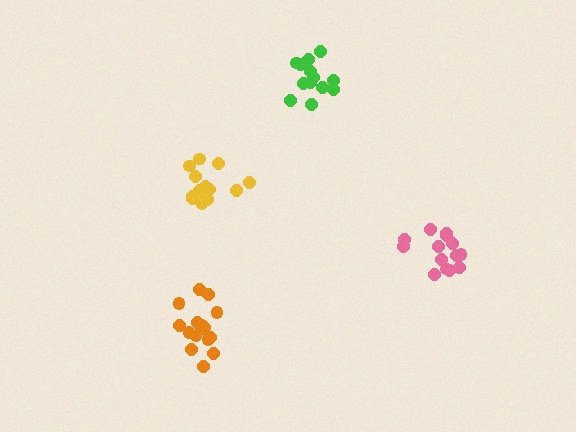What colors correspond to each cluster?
The clusters are colored: green, pink, orange, yellow.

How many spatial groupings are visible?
There are 4 spatial groupings.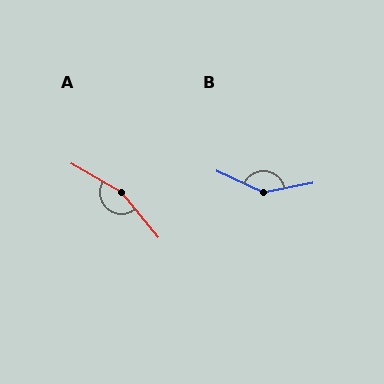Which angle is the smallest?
B, at approximately 145 degrees.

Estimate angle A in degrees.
Approximately 159 degrees.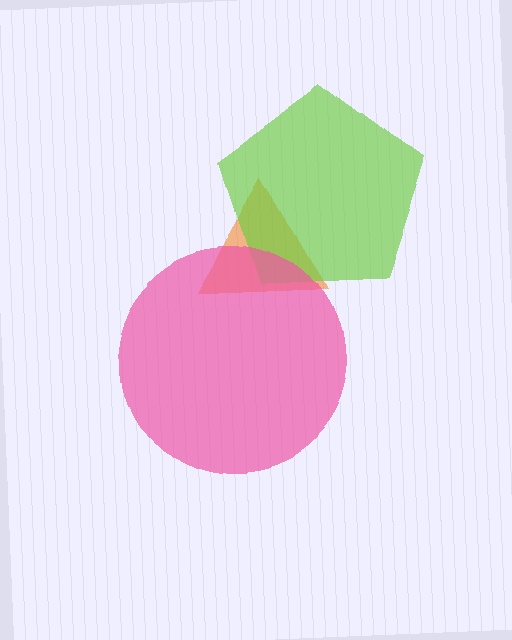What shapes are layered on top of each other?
The layered shapes are: an orange triangle, a lime pentagon, a pink circle.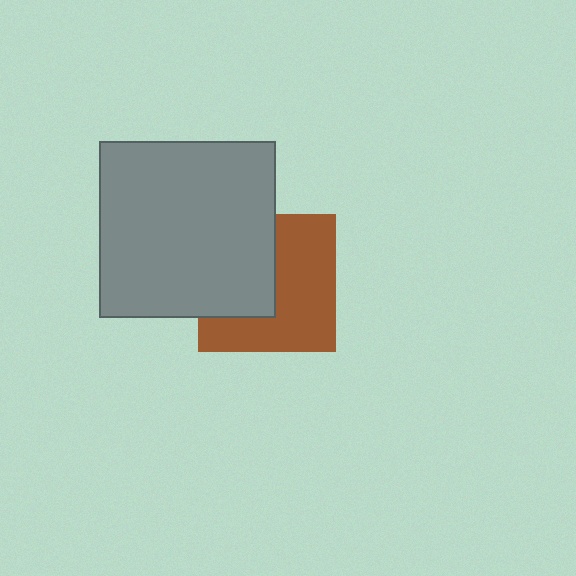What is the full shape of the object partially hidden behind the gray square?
The partially hidden object is a brown square.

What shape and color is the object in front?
The object in front is a gray square.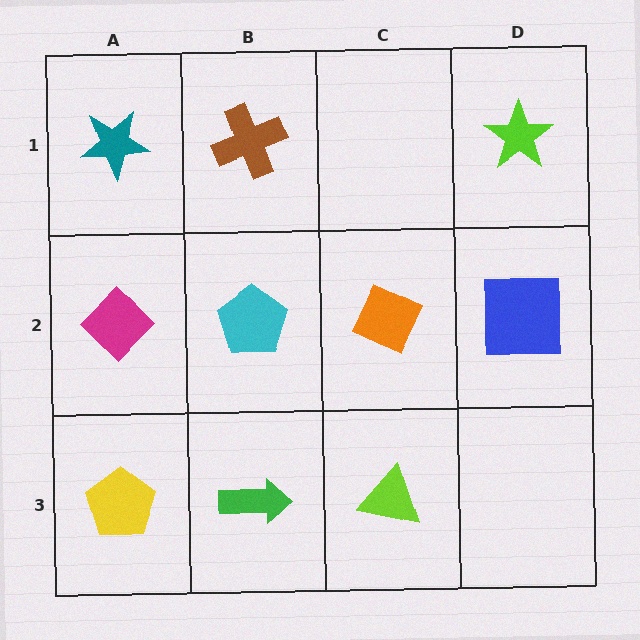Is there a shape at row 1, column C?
No, that cell is empty.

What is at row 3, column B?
A green arrow.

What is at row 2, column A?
A magenta diamond.